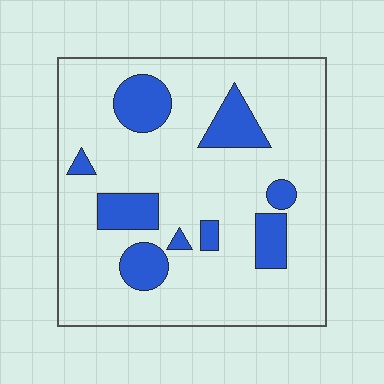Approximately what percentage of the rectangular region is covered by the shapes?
Approximately 20%.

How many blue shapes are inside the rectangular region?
9.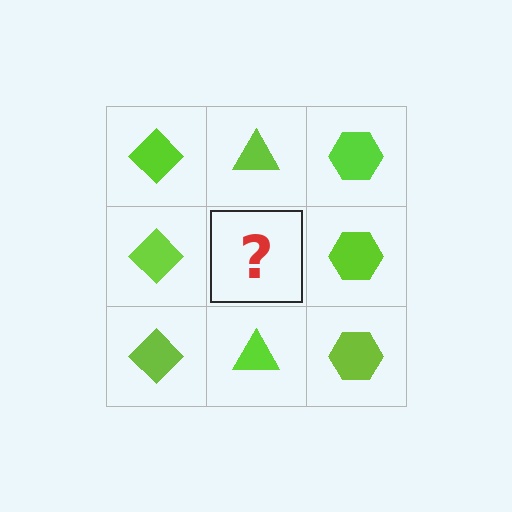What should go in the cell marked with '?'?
The missing cell should contain a lime triangle.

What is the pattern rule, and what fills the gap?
The rule is that each column has a consistent shape. The gap should be filled with a lime triangle.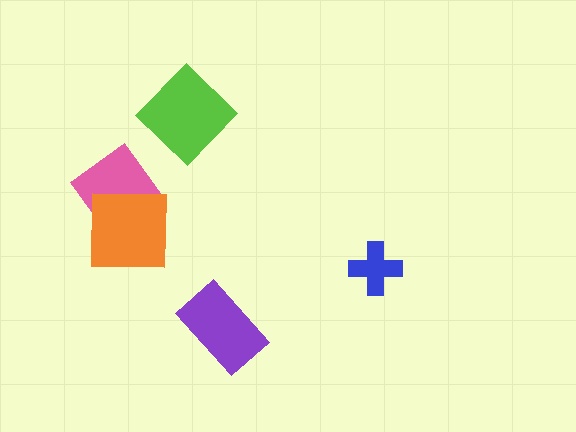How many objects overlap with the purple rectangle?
0 objects overlap with the purple rectangle.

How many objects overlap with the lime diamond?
0 objects overlap with the lime diamond.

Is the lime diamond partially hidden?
No, no other shape covers it.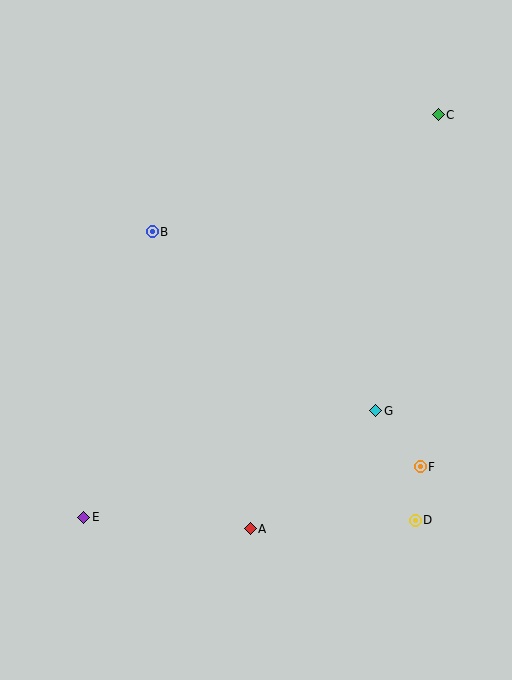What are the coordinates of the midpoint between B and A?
The midpoint between B and A is at (201, 380).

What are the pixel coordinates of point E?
Point E is at (84, 517).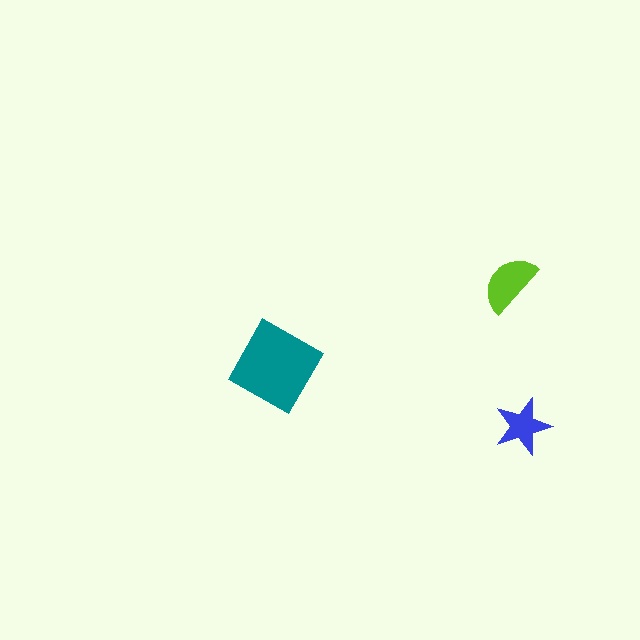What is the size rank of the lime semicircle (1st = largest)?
2nd.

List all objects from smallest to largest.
The blue star, the lime semicircle, the teal square.